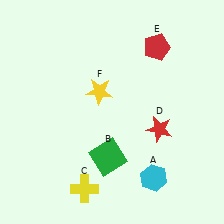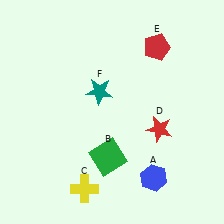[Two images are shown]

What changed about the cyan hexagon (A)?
In Image 1, A is cyan. In Image 2, it changed to blue.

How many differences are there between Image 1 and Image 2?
There are 2 differences between the two images.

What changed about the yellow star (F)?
In Image 1, F is yellow. In Image 2, it changed to teal.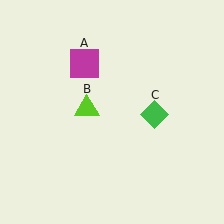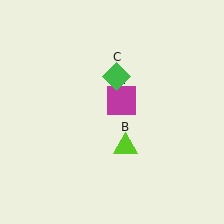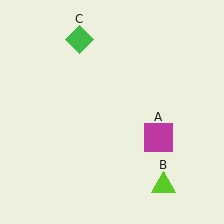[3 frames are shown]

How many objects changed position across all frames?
3 objects changed position: magenta square (object A), lime triangle (object B), green diamond (object C).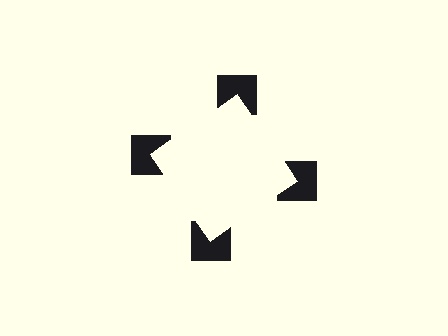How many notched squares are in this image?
There are 4 — one at each vertex of the illusory square.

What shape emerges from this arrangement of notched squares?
An illusory square — its edges are inferred from the aligned wedge cuts in the notched squares, not physically drawn.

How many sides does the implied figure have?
4 sides.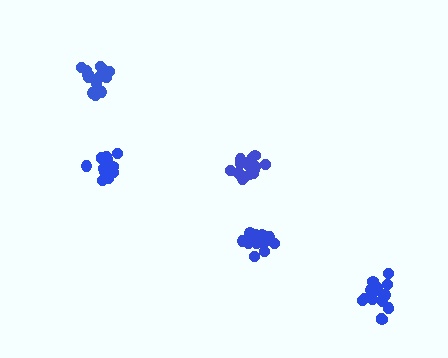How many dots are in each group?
Group 1: 16 dots, Group 2: 18 dots, Group 3: 19 dots, Group 4: 15 dots, Group 5: 17 dots (85 total).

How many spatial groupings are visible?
There are 5 spatial groupings.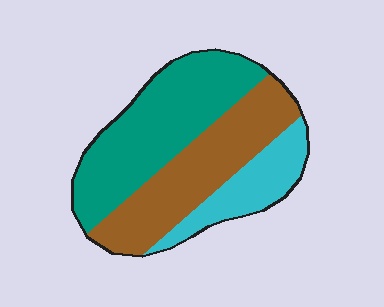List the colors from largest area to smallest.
From largest to smallest: teal, brown, cyan.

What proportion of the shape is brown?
Brown covers around 35% of the shape.